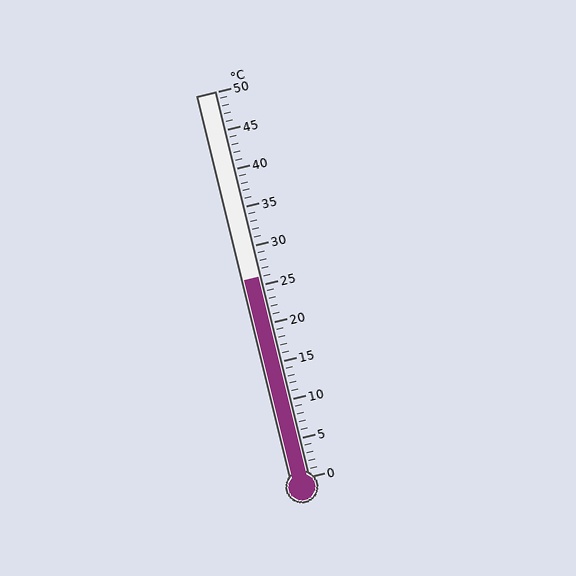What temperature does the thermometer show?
The thermometer shows approximately 26°C.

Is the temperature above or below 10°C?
The temperature is above 10°C.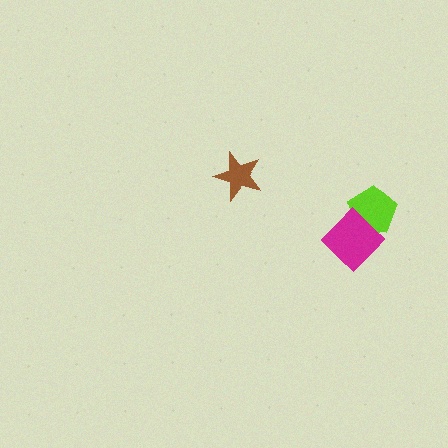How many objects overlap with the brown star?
0 objects overlap with the brown star.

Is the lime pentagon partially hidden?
Yes, it is partially covered by another shape.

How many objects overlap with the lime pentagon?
1 object overlaps with the lime pentagon.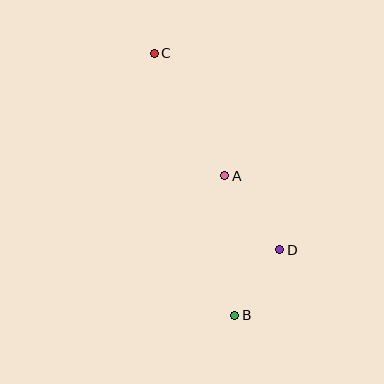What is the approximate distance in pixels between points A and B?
The distance between A and B is approximately 140 pixels.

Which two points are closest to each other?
Points B and D are closest to each other.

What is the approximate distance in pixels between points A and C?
The distance between A and C is approximately 141 pixels.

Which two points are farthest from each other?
Points B and C are farthest from each other.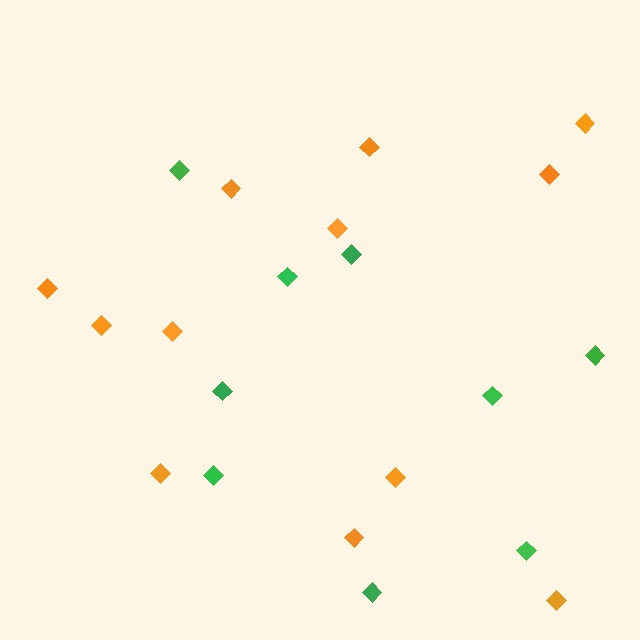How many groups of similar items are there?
There are 2 groups: one group of green diamonds (9) and one group of orange diamonds (12).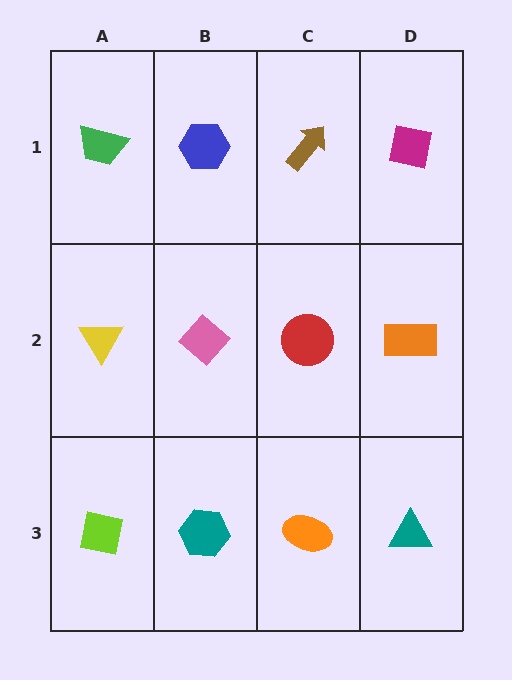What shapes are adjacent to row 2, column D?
A magenta square (row 1, column D), a teal triangle (row 3, column D), a red circle (row 2, column C).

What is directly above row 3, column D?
An orange rectangle.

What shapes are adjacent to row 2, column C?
A brown arrow (row 1, column C), an orange ellipse (row 3, column C), a pink diamond (row 2, column B), an orange rectangle (row 2, column D).